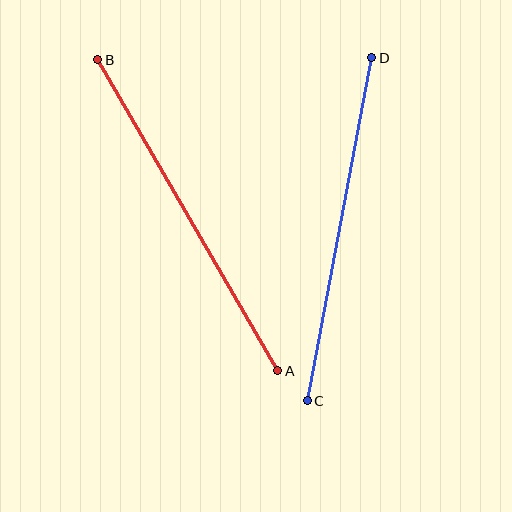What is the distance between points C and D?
The distance is approximately 349 pixels.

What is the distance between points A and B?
The distance is approximately 360 pixels.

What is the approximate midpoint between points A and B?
The midpoint is at approximately (188, 215) pixels.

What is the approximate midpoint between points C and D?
The midpoint is at approximately (340, 229) pixels.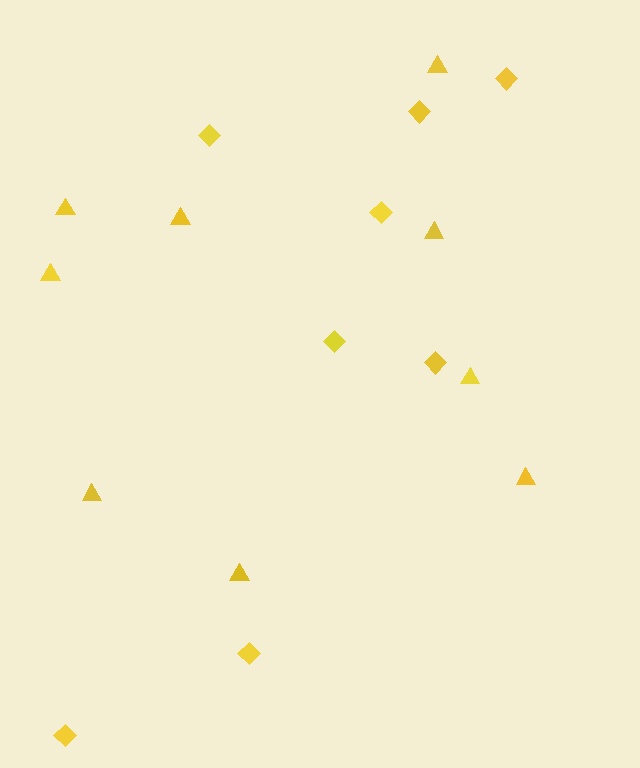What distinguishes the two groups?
There are 2 groups: one group of diamonds (8) and one group of triangles (9).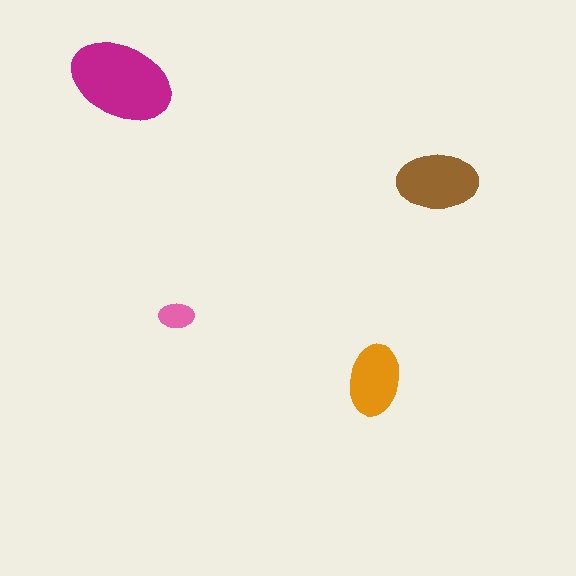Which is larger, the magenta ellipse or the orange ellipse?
The magenta one.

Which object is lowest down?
The orange ellipse is bottommost.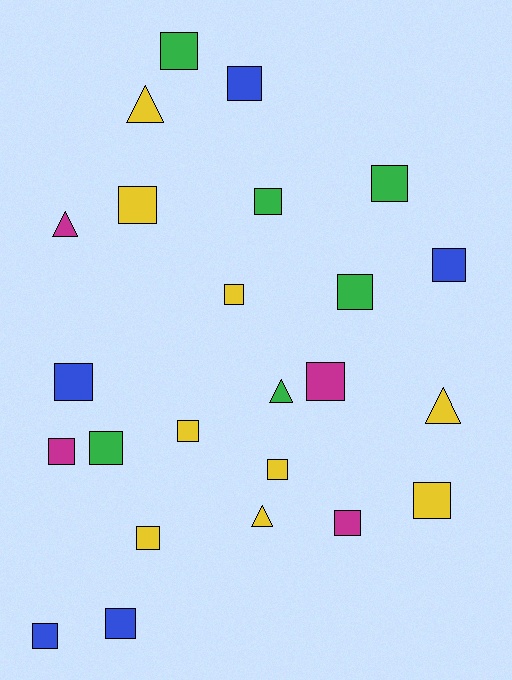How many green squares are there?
There are 5 green squares.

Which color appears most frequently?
Yellow, with 9 objects.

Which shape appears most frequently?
Square, with 19 objects.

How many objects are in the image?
There are 24 objects.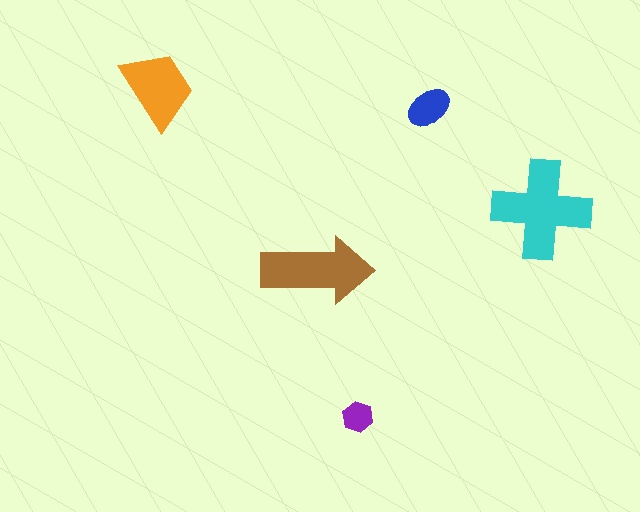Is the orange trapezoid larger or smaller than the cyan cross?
Smaller.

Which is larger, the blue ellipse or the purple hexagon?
The blue ellipse.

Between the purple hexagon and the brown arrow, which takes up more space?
The brown arrow.